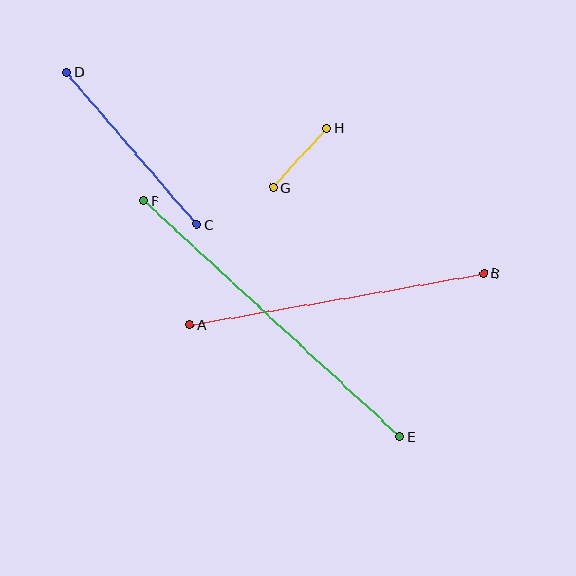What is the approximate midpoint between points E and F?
The midpoint is at approximately (272, 319) pixels.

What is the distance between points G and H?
The distance is approximately 80 pixels.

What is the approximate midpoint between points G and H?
The midpoint is at approximately (300, 158) pixels.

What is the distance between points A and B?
The distance is approximately 299 pixels.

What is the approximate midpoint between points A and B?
The midpoint is at approximately (337, 299) pixels.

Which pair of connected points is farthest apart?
Points E and F are farthest apart.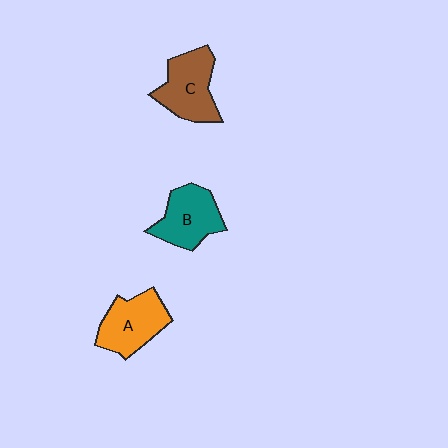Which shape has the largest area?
Shape C (brown).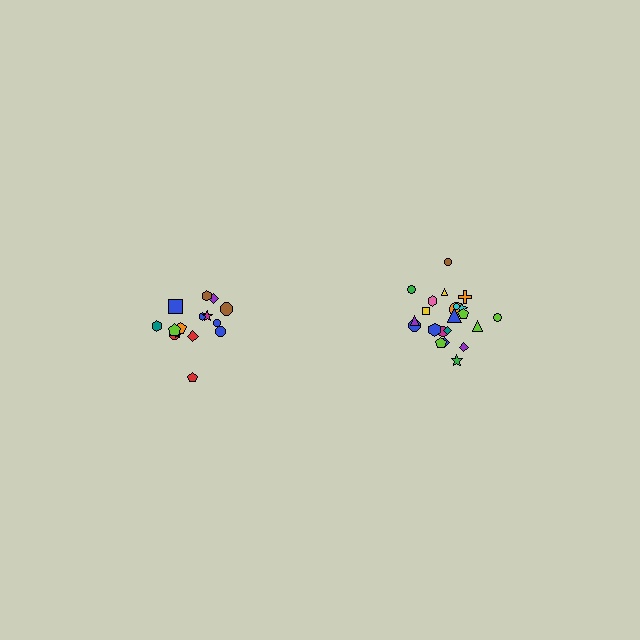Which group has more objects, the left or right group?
The right group.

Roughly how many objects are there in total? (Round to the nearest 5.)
Roughly 35 objects in total.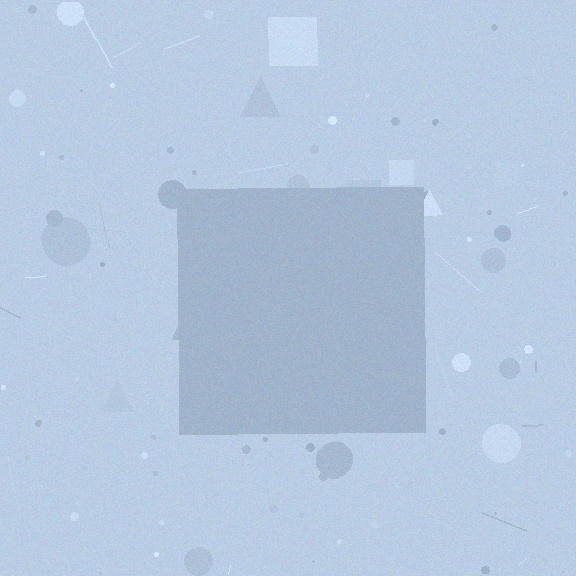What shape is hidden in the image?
A square is hidden in the image.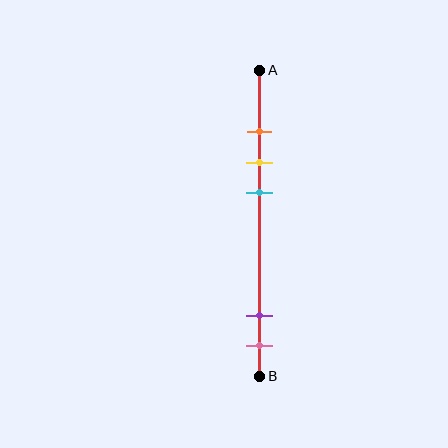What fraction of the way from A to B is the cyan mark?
The cyan mark is approximately 40% (0.4) of the way from A to B.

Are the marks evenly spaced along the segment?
No, the marks are not evenly spaced.